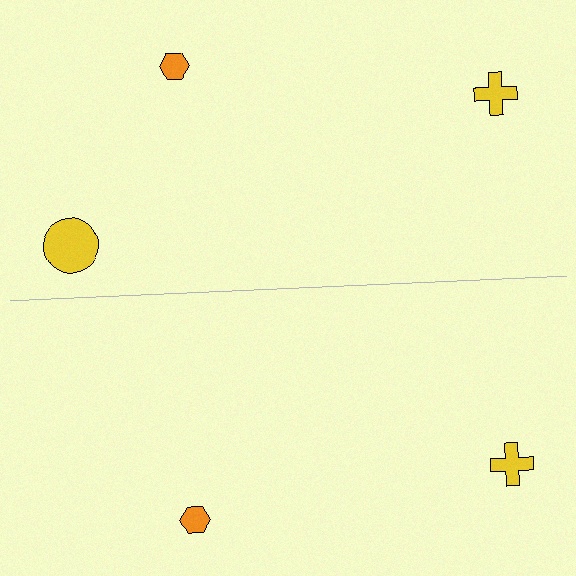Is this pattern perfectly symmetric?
No, the pattern is not perfectly symmetric. A yellow circle is missing from the bottom side.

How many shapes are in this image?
There are 5 shapes in this image.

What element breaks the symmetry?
A yellow circle is missing from the bottom side.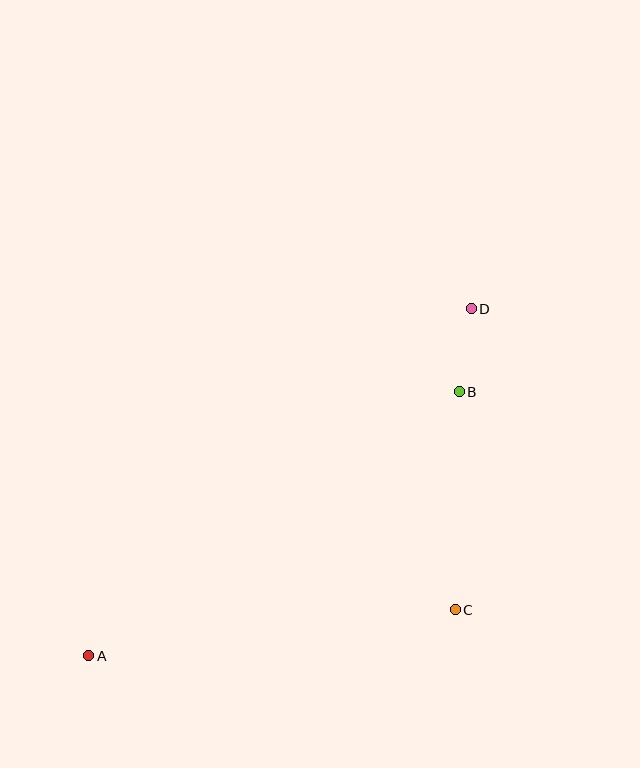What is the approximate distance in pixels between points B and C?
The distance between B and C is approximately 218 pixels.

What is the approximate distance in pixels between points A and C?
The distance between A and C is approximately 369 pixels.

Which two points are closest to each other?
Points B and D are closest to each other.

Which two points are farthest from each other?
Points A and D are farthest from each other.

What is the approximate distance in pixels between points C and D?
The distance between C and D is approximately 301 pixels.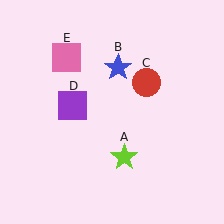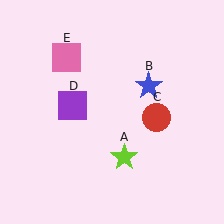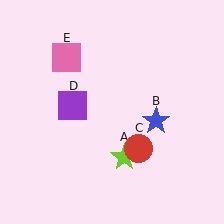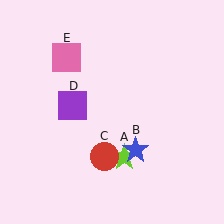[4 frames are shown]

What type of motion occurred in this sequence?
The blue star (object B), red circle (object C) rotated clockwise around the center of the scene.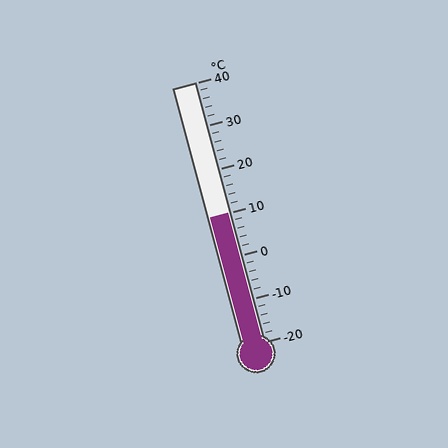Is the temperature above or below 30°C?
The temperature is below 30°C.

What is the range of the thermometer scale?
The thermometer scale ranges from -20°C to 40°C.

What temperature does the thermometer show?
The thermometer shows approximately 10°C.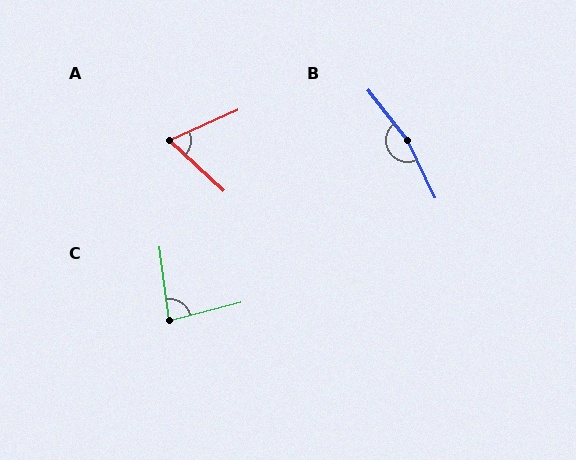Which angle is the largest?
B, at approximately 168 degrees.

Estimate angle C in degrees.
Approximately 83 degrees.